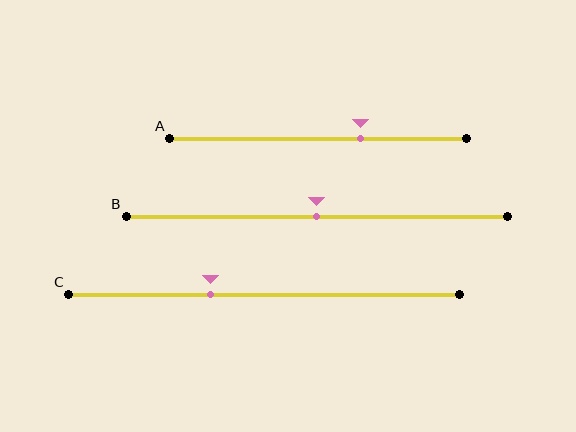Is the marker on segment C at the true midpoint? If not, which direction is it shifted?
No, the marker on segment C is shifted to the left by about 14% of the segment length.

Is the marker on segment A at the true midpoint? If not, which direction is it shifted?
No, the marker on segment A is shifted to the right by about 14% of the segment length.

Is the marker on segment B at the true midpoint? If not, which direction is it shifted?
Yes, the marker on segment B is at the true midpoint.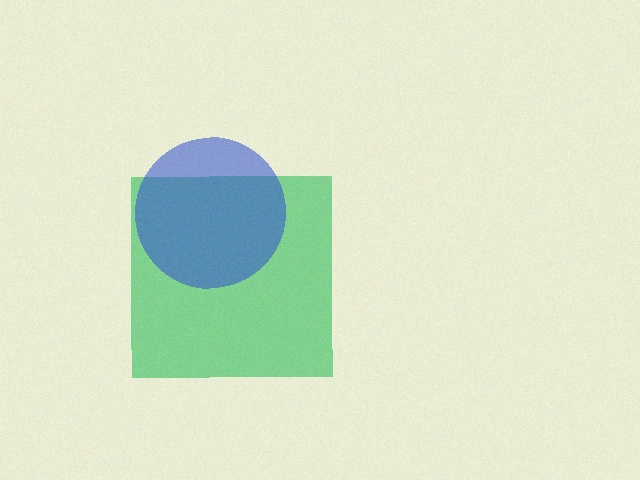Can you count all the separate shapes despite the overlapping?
Yes, there are 2 separate shapes.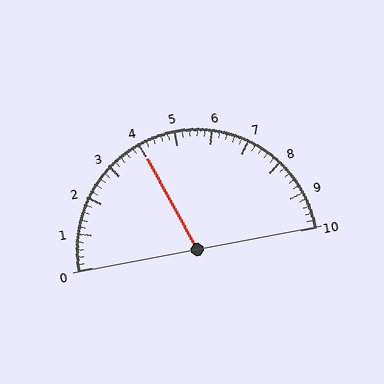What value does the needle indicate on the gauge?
The needle indicates approximately 4.0.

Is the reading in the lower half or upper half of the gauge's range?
The reading is in the lower half of the range (0 to 10).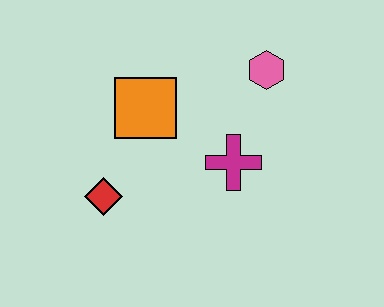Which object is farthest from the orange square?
The pink hexagon is farthest from the orange square.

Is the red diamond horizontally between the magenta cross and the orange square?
No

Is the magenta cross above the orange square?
No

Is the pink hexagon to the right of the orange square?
Yes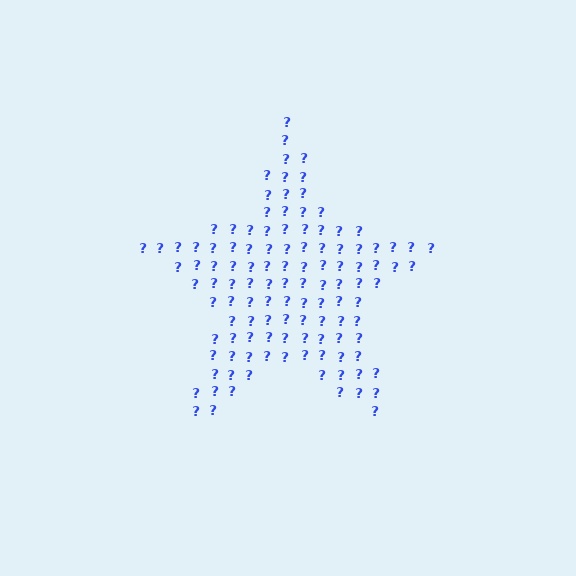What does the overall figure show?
The overall figure shows a star.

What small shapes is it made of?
It is made of small question marks.